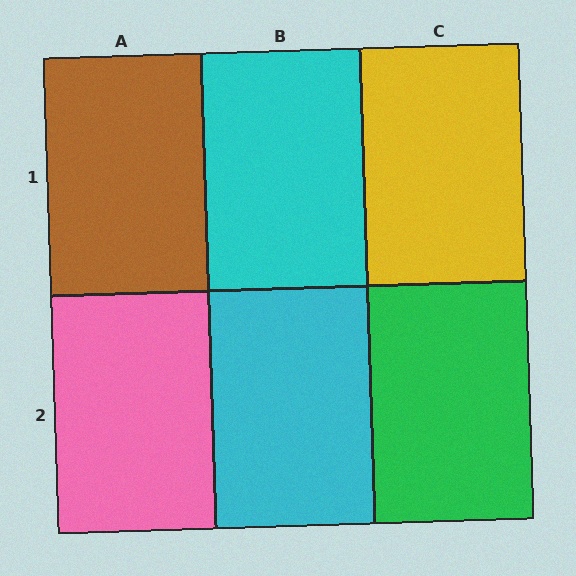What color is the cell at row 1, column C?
Yellow.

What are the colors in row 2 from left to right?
Pink, cyan, green.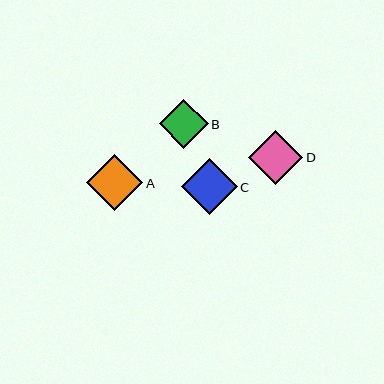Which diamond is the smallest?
Diamond B is the smallest with a size of approximately 49 pixels.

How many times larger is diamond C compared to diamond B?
Diamond C is approximately 1.1 times the size of diamond B.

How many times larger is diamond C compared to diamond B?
Diamond C is approximately 1.1 times the size of diamond B.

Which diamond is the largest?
Diamond C is the largest with a size of approximately 56 pixels.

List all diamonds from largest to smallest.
From largest to smallest: C, A, D, B.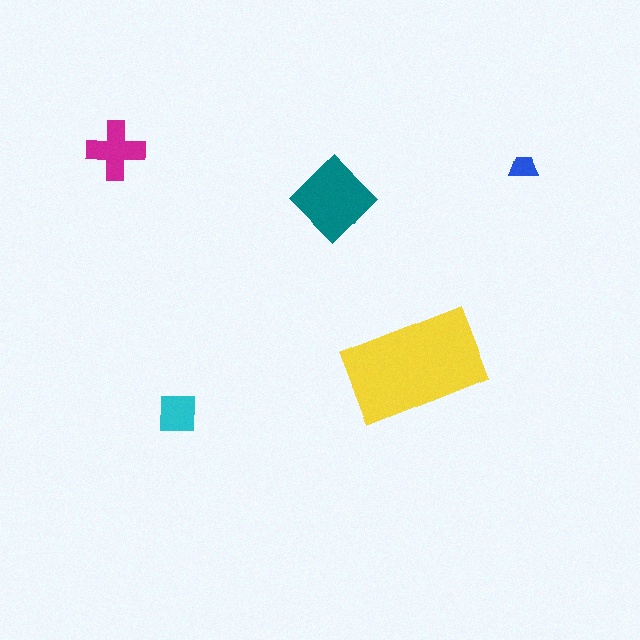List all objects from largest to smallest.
The yellow rectangle, the teal diamond, the magenta cross, the cyan square, the blue trapezoid.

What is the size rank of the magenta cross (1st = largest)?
3rd.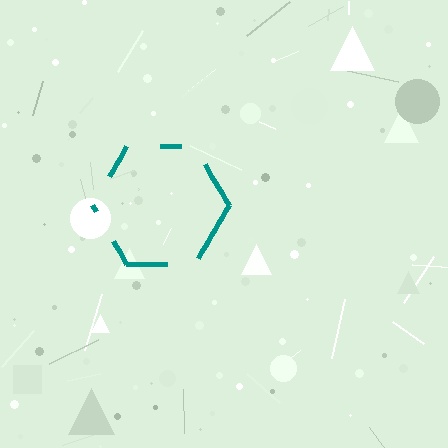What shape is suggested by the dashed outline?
The dashed outline suggests a hexagon.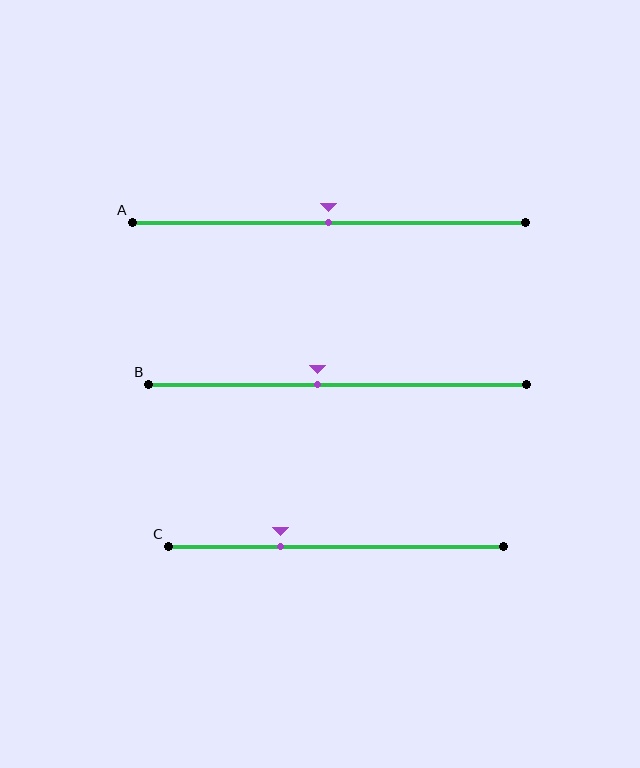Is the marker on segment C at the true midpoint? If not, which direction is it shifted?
No, the marker on segment C is shifted to the left by about 17% of the segment length.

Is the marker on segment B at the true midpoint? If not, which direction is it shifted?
No, the marker on segment B is shifted to the left by about 5% of the segment length.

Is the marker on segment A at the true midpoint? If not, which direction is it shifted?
Yes, the marker on segment A is at the true midpoint.